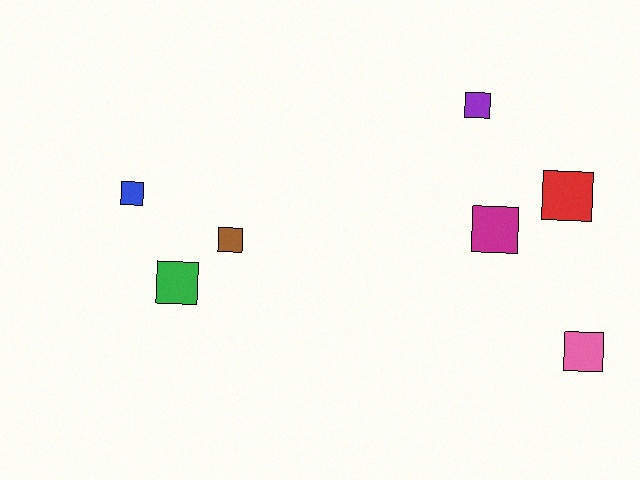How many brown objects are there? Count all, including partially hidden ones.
There is 1 brown object.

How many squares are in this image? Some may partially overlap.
There are 7 squares.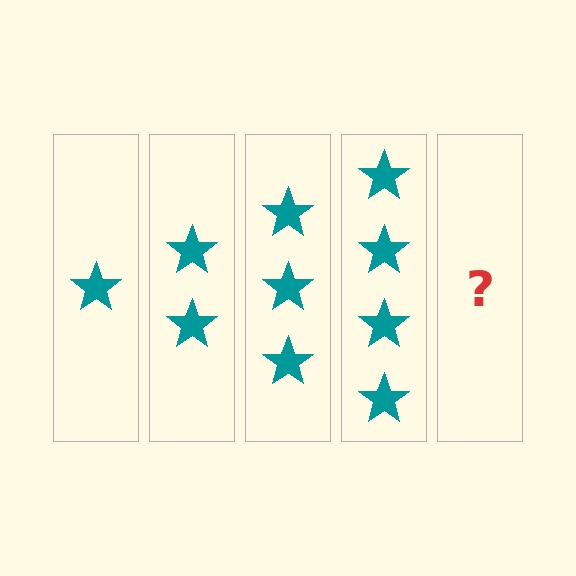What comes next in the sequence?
The next element should be 5 stars.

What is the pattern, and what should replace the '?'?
The pattern is that each step adds one more star. The '?' should be 5 stars.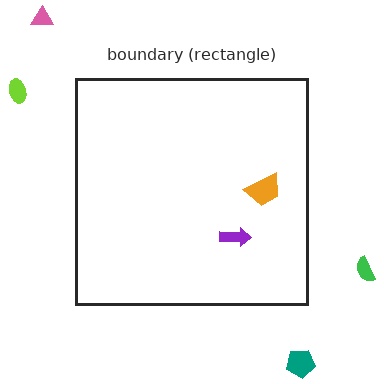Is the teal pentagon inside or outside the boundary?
Outside.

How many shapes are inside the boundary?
2 inside, 4 outside.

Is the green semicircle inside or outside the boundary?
Outside.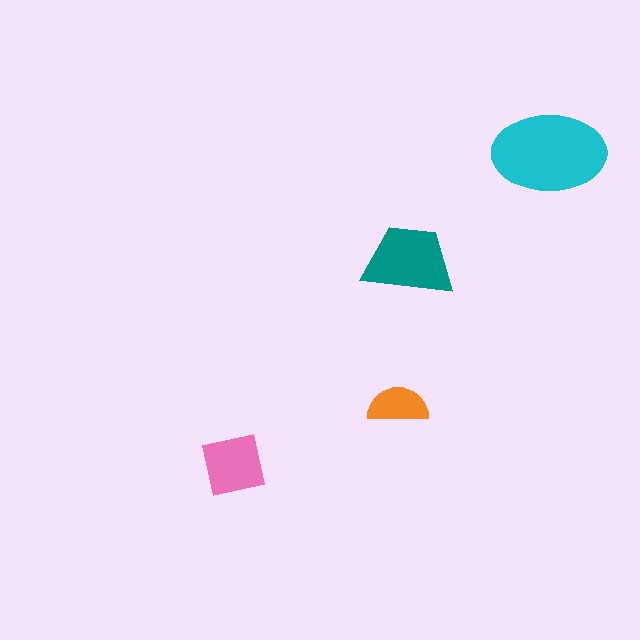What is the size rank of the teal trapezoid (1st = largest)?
2nd.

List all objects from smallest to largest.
The orange semicircle, the pink square, the teal trapezoid, the cyan ellipse.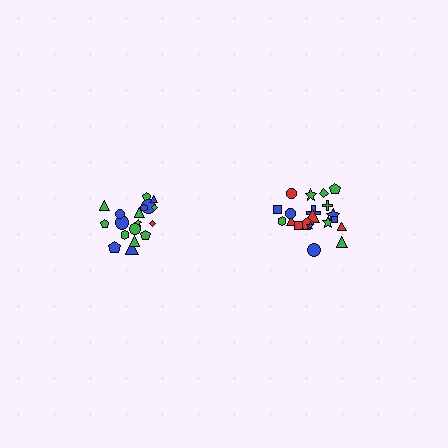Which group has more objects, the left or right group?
The right group.